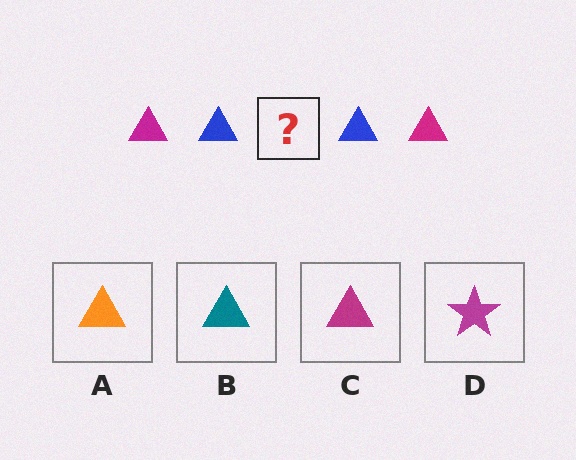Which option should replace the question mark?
Option C.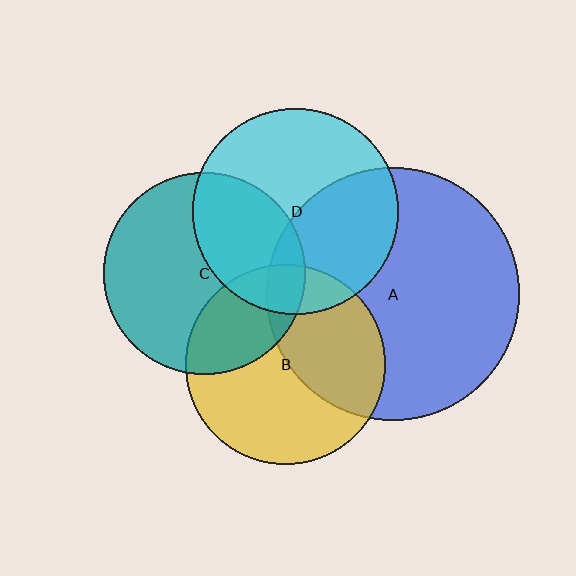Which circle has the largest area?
Circle A (blue).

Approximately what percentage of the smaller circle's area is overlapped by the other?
Approximately 40%.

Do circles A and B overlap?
Yes.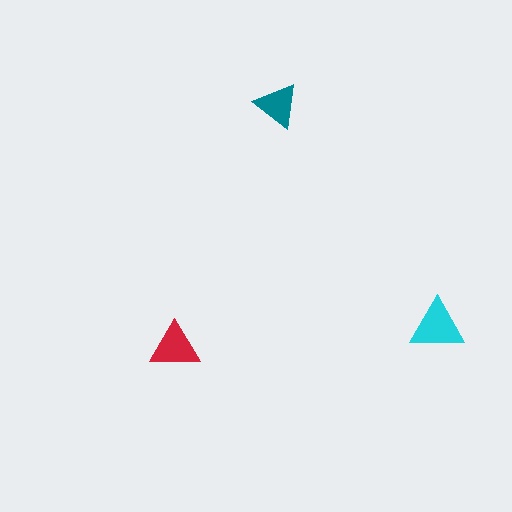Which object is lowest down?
The red triangle is bottommost.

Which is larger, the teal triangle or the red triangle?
The red one.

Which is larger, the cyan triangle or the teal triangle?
The cyan one.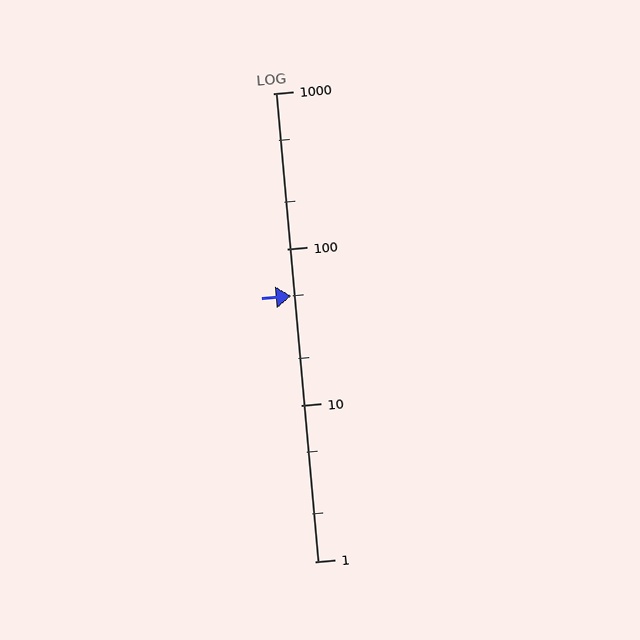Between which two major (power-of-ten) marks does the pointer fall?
The pointer is between 10 and 100.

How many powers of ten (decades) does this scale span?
The scale spans 3 decades, from 1 to 1000.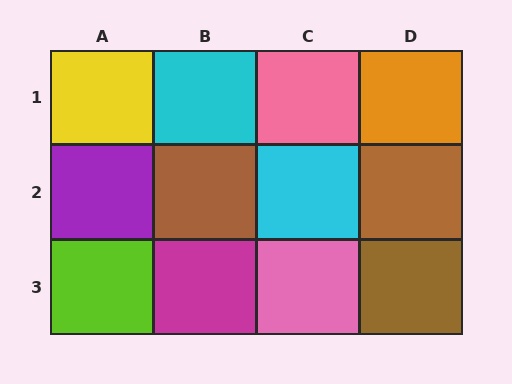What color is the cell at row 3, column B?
Magenta.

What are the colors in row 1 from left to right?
Yellow, cyan, pink, orange.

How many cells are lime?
1 cell is lime.